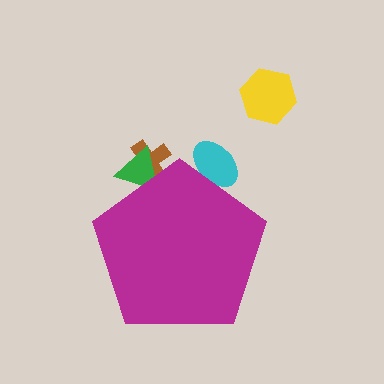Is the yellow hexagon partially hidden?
No, the yellow hexagon is fully visible.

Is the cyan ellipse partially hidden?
Yes, the cyan ellipse is partially hidden behind the magenta pentagon.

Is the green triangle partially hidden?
Yes, the green triangle is partially hidden behind the magenta pentagon.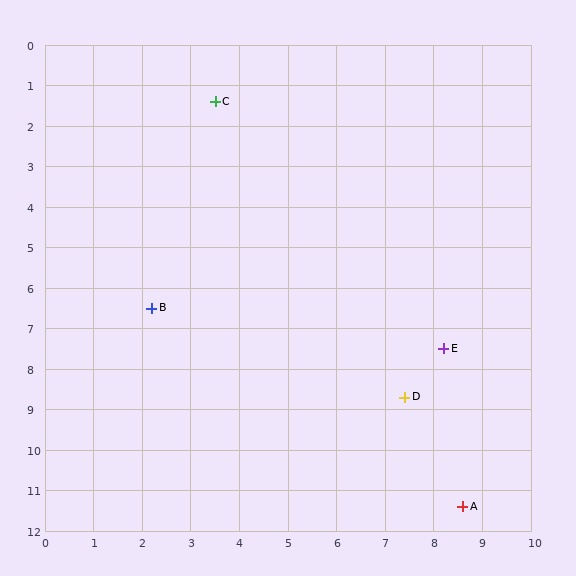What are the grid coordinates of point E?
Point E is at approximately (8.2, 7.5).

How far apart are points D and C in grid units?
Points D and C are about 8.3 grid units apart.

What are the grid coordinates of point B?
Point B is at approximately (2.2, 6.5).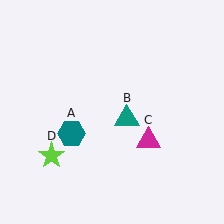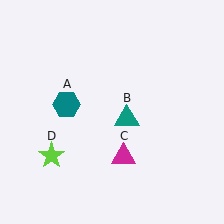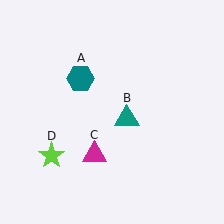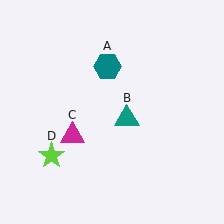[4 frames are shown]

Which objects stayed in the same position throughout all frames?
Teal triangle (object B) and lime star (object D) remained stationary.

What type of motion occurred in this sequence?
The teal hexagon (object A), magenta triangle (object C) rotated clockwise around the center of the scene.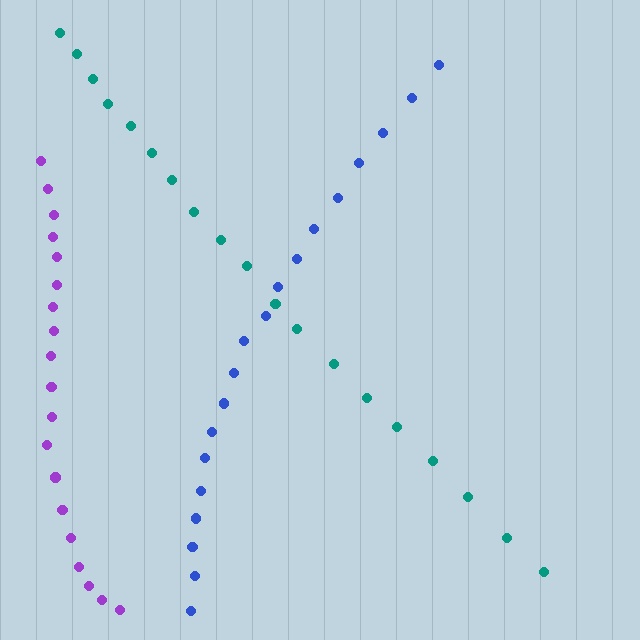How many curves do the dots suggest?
There are 3 distinct paths.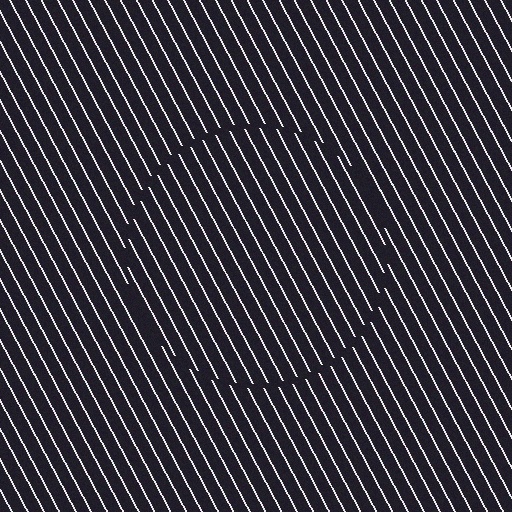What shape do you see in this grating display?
An illusory circle. The interior of the shape contains the same grating, shifted by half a period — the contour is defined by the phase discontinuity where line-ends from the inner and outer gratings abut.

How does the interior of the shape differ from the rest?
The interior of the shape contains the same grating, shifted by half a period — the contour is defined by the phase discontinuity where line-ends from the inner and outer gratings abut.